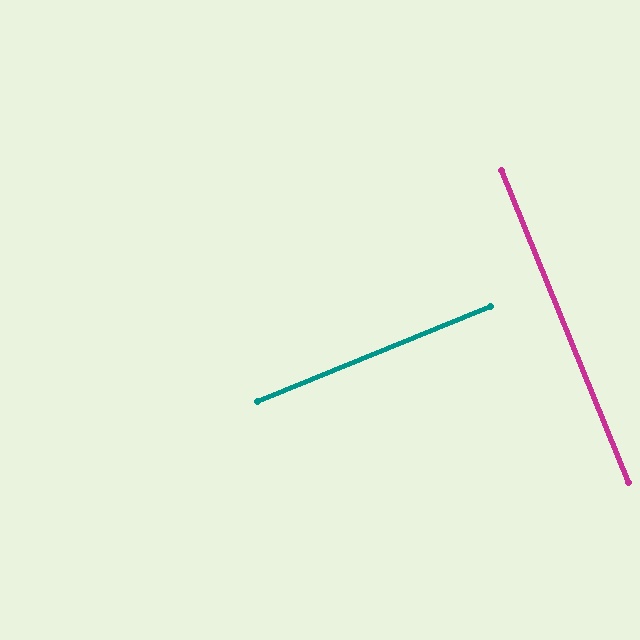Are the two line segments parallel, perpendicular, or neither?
Perpendicular — they meet at approximately 90°.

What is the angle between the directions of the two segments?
Approximately 90 degrees.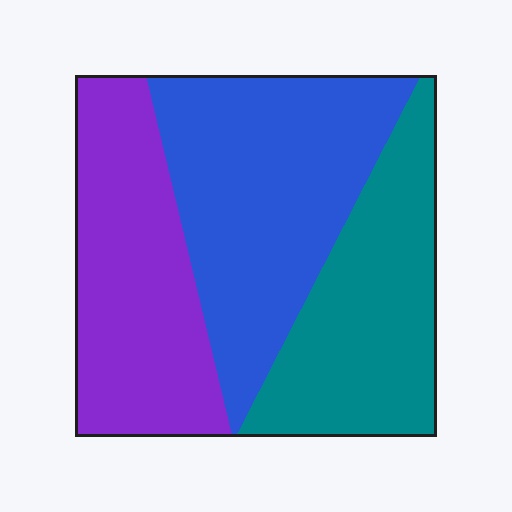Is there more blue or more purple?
Blue.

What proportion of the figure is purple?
Purple covers roughly 30% of the figure.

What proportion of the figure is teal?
Teal takes up about one third (1/3) of the figure.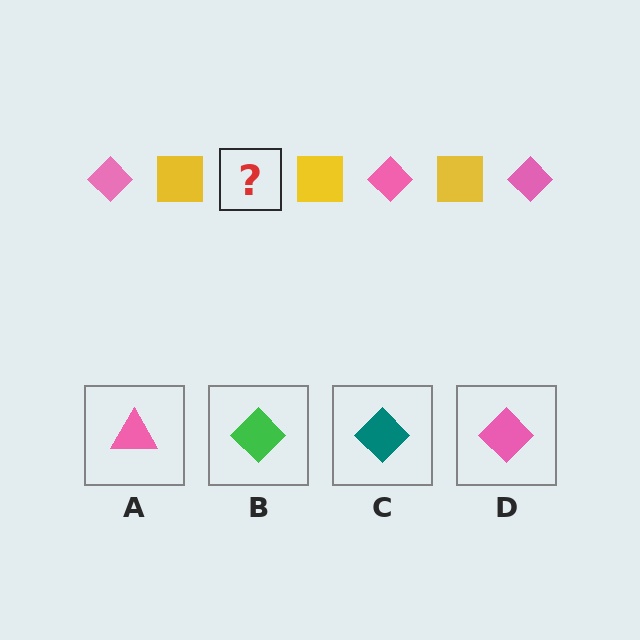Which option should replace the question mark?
Option D.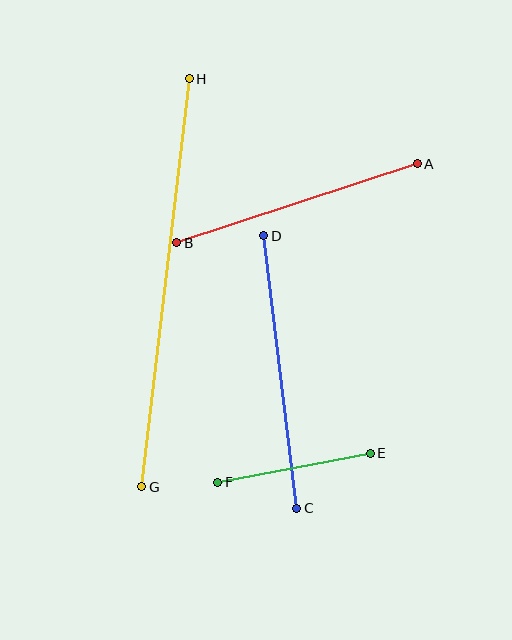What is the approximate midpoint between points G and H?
The midpoint is at approximately (165, 283) pixels.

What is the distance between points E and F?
The distance is approximately 155 pixels.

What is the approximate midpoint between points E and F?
The midpoint is at approximately (294, 468) pixels.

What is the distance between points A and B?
The distance is approximately 253 pixels.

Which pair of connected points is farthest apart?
Points G and H are farthest apart.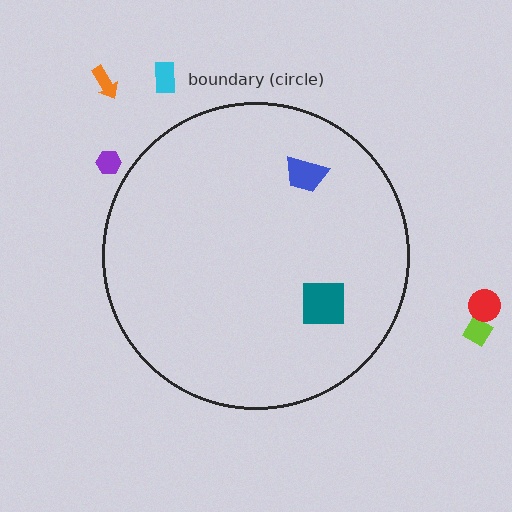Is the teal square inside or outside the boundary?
Inside.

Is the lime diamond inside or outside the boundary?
Outside.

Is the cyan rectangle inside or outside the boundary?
Outside.